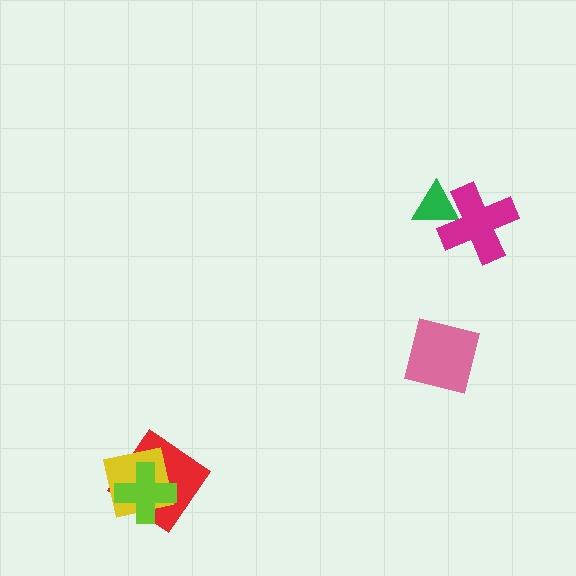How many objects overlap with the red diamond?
2 objects overlap with the red diamond.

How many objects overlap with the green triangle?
1 object overlaps with the green triangle.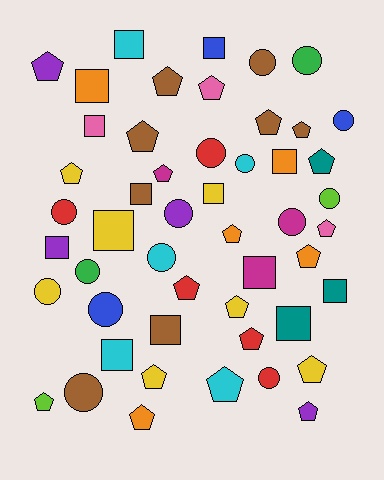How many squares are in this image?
There are 14 squares.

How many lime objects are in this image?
There are 2 lime objects.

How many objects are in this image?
There are 50 objects.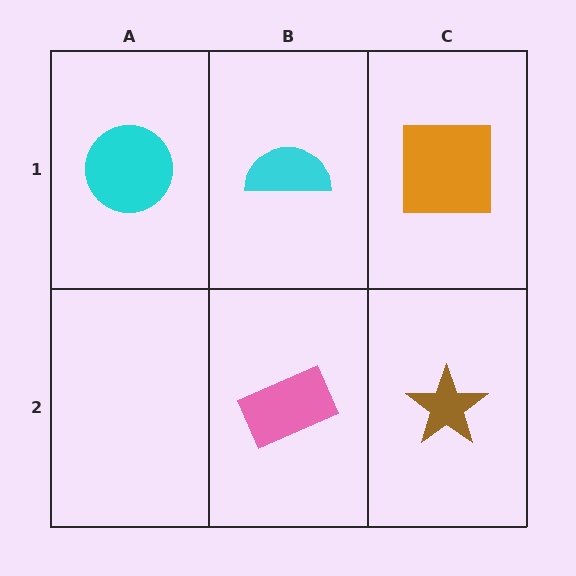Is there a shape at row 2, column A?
No, that cell is empty.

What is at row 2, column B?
A pink rectangle.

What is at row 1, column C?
An orange square.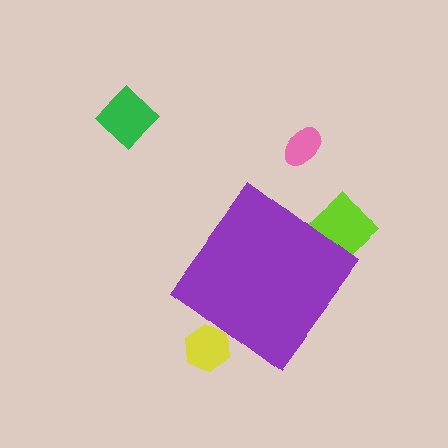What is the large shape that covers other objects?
A purple diamond.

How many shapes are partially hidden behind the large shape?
2 shapes are partially hidden.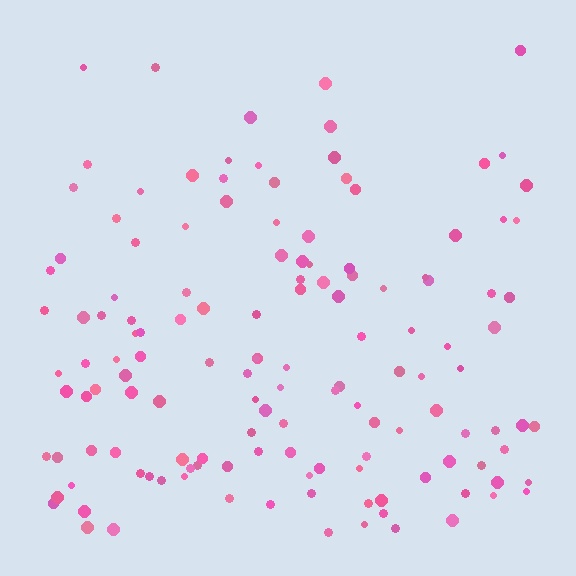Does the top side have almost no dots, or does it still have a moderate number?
Still a moderate number, just noticeably fewer than the bottom.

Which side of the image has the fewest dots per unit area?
The top.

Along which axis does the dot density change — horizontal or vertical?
Vertical.